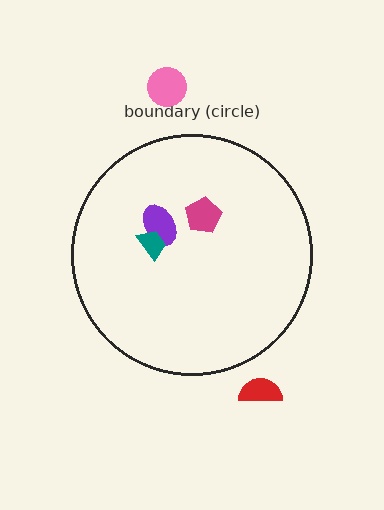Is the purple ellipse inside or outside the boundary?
Inside.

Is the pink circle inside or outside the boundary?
Outside.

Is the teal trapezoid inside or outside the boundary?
Inside.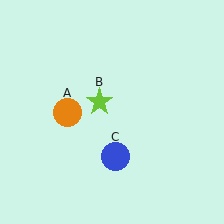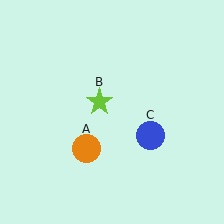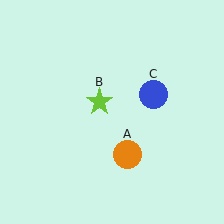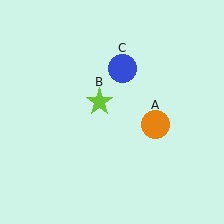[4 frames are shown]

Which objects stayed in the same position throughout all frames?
Lime star (object B) remained stationary.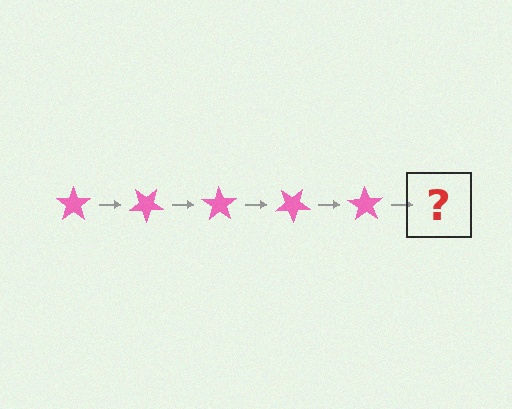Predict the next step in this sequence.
The next step is a pink star rotated 175 degrees.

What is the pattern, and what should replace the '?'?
The pattern is that the star rotates 35 degrees each step. The '?' should be a pink star rotated 175 degrees.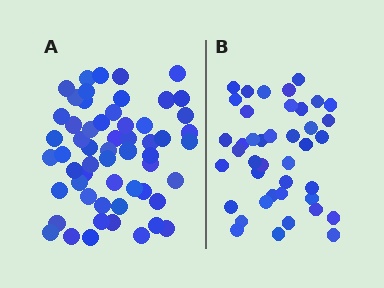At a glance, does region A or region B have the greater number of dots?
Region A (the left region) has more dots.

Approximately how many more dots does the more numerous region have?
Region A has approximately 15 more dots than region B.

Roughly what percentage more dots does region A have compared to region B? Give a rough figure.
About 40% more.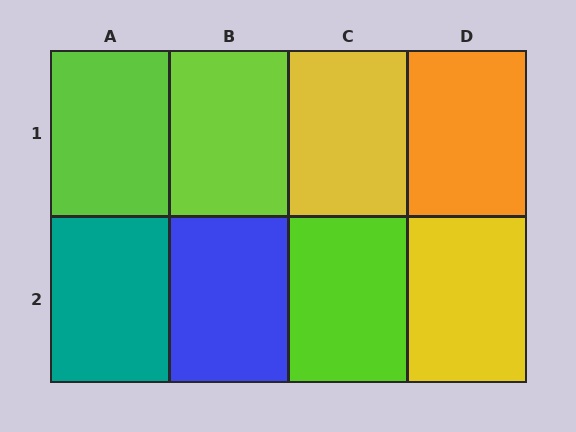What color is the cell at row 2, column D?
Yellow.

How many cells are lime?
3 cells are lime.